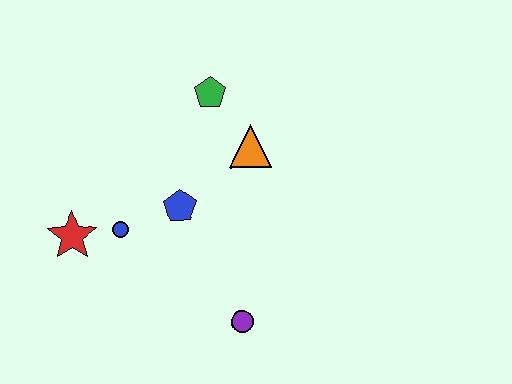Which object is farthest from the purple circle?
The green pentagon is farthest from the purple circle.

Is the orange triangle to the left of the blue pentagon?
No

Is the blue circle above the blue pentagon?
No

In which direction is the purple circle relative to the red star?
The purple circle is to the right of the red star.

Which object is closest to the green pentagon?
The orange triangle is closest to the green pentagon.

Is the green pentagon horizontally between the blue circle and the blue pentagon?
No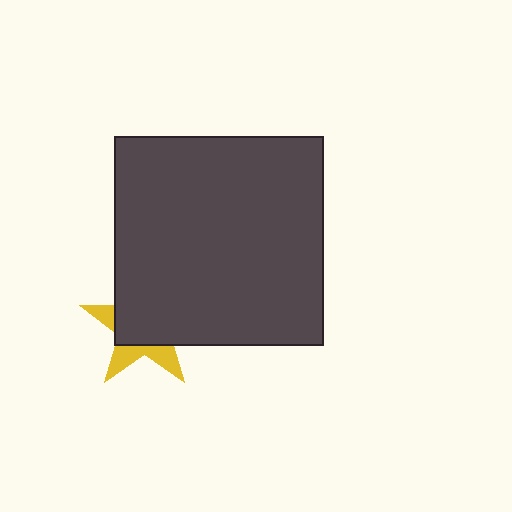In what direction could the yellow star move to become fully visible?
The yellow star could move toward the lower-left. That would shift it out from behind the dark gray square entirely.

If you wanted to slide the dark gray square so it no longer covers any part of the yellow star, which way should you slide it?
Slide it toward the upper-right — that is the most direct way to separate the two shapes.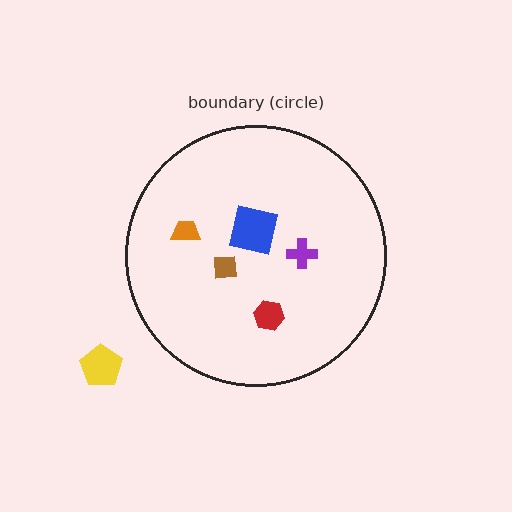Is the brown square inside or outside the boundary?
Inside.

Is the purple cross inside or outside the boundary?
Inside.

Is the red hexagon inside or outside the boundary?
Inside.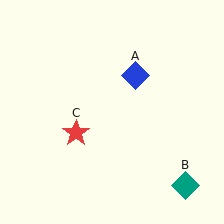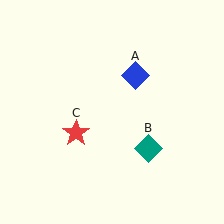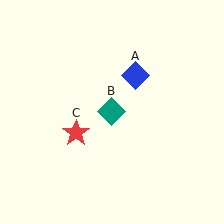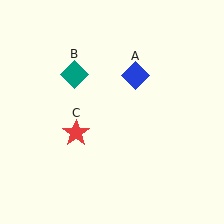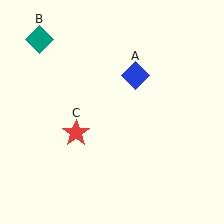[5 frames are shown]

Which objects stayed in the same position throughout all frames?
Blue diamond (object A) and red star (object C) remained stationary.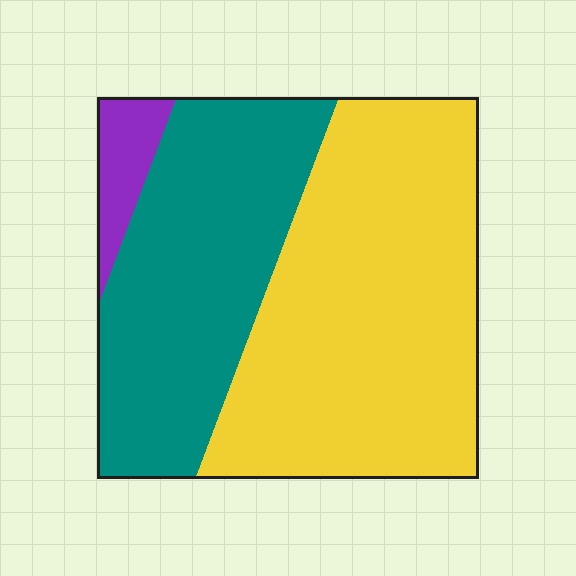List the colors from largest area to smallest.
From largest to smallest: yellow, teal, purple.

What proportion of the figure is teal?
Teal takes up about two fifths (2/5) of the figure.